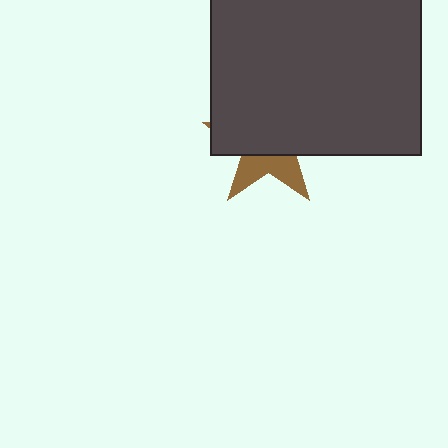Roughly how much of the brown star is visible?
A small part of it is visible (roughly 34%).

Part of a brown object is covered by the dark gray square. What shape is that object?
It is a star.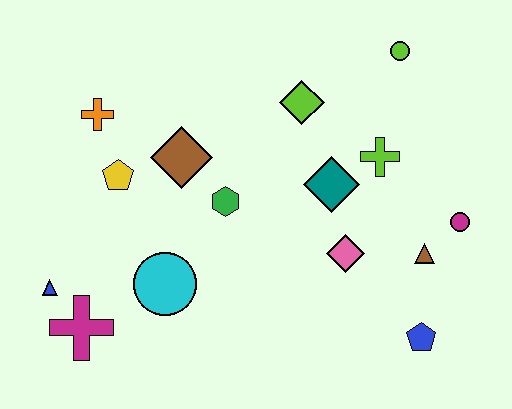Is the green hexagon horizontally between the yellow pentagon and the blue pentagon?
Yes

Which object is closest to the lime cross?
The teal diamond is closest to the lime cross.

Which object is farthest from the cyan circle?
The lime circle is farthest from the cyan circle.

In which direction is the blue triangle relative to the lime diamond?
The blue triangle is to the left of the lime diamond.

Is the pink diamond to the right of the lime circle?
No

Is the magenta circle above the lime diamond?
No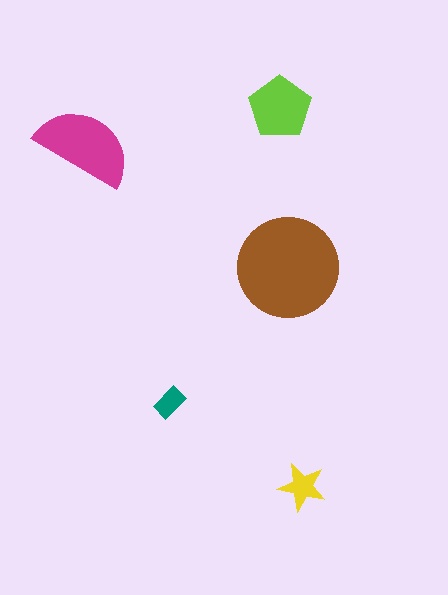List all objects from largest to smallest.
The brown circle, the magenta semicircle, the lime pentagon, the yellow star, the teal rectangle.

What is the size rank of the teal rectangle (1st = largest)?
5th.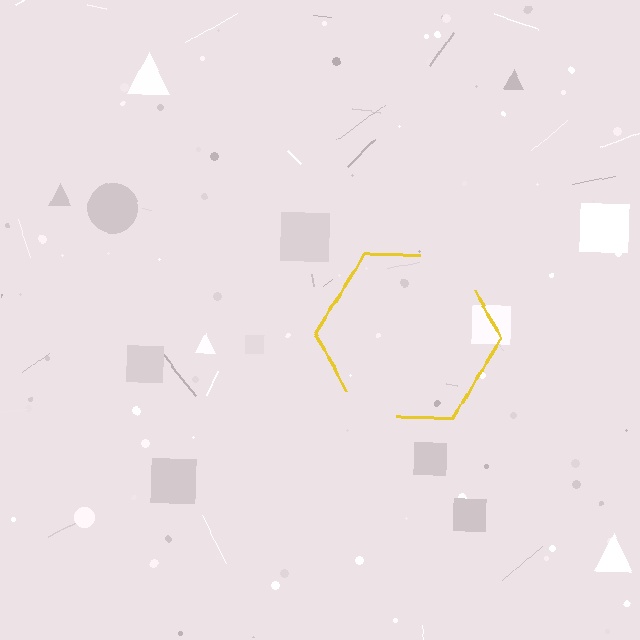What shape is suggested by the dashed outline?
The dashed outline suggests a hexagon.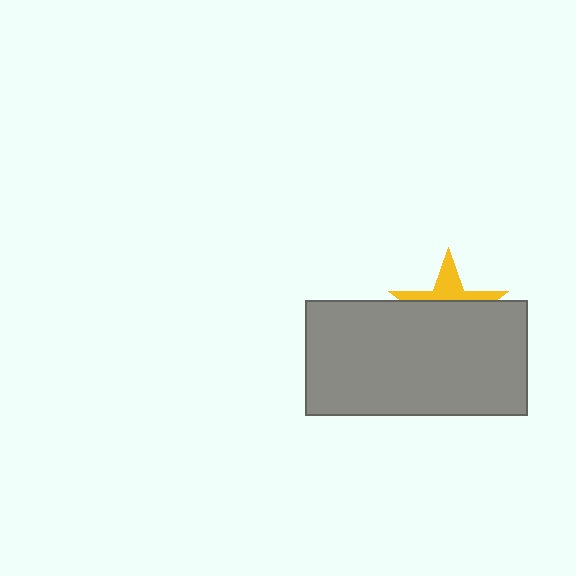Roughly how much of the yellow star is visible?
A small part of it is visible (roughly 34%).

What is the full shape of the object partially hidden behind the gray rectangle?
The partially hidden object is a yellow star.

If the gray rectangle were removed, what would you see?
You would see the complete yellow star.